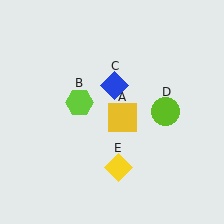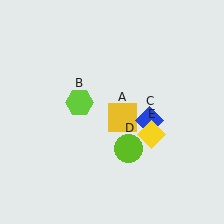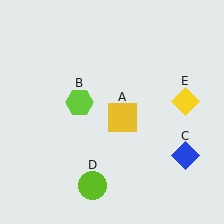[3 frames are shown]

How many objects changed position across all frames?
3 objects changed position: blue diamond (object C), lime circle (object D), yellow diamond (object E).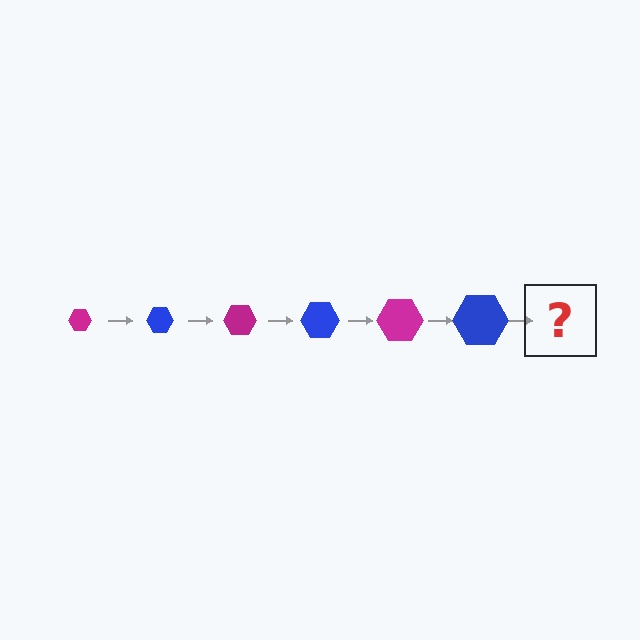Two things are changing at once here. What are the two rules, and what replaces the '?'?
The two rules are that the hexagon grows larger each step and the color cycles through magenta and blue. The '?' should be a magenta hexagon, larger than the previous one.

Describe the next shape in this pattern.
It should be a magenta hexagon, larger than the previous one.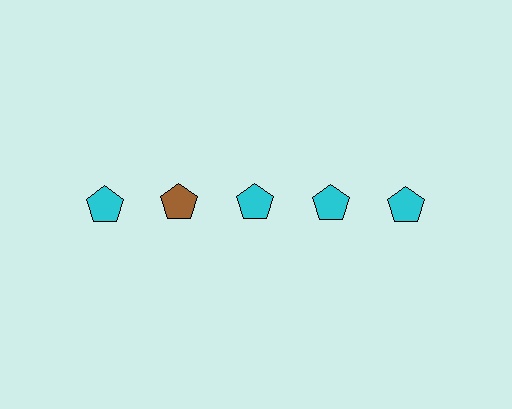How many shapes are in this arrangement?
There are 5 shapes arranged in a grid pattern.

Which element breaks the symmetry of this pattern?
The brown pentagon in the top row, second from left column breaks the symmetry. All other shapes are cyan pentagons.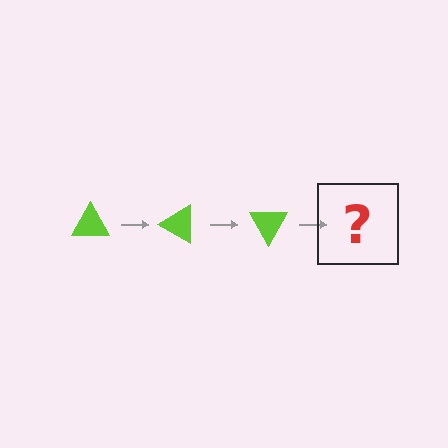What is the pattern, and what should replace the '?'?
The pattern is that the triangle rotates 30 degrees each step. The '?' should be a lime triangle rotated 90 degrees.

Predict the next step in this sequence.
The next step is a lime triangle rotated 90 degrees.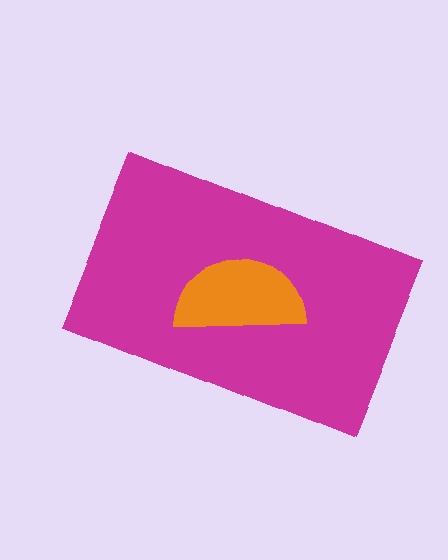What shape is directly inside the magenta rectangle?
The orange semicircle.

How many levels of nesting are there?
2.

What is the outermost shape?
The magenta rectangle.